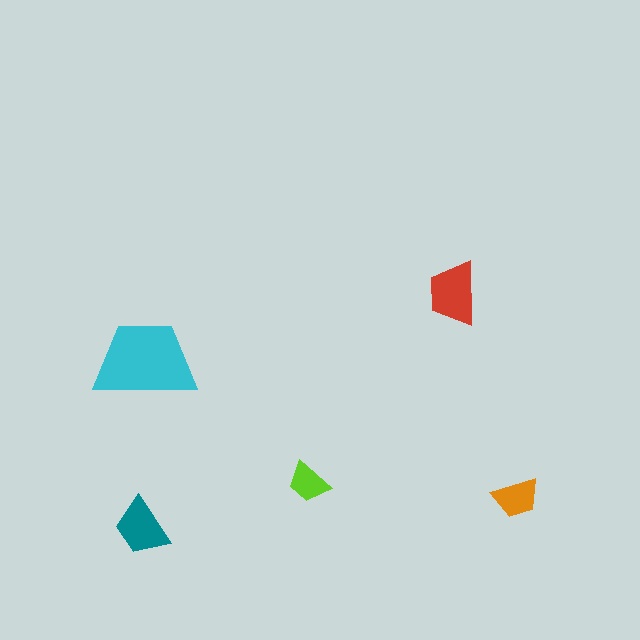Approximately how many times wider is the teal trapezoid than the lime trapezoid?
About 1.5 times wider.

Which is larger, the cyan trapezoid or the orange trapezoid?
The cyan one.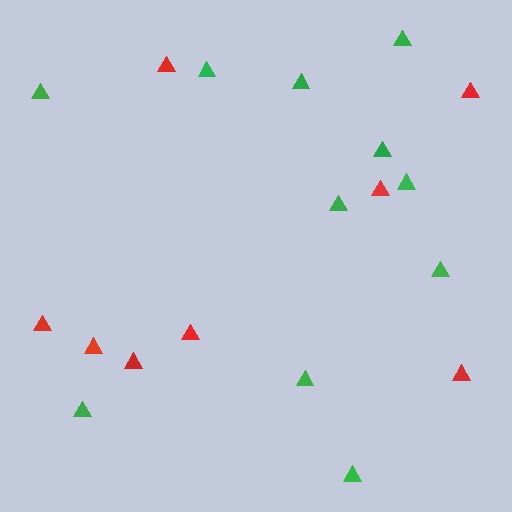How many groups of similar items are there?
There are 2 groups: one group of green triangles (11) and one group of red triangles (8).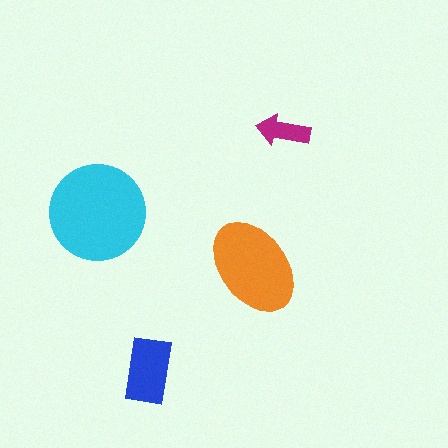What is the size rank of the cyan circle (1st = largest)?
1st.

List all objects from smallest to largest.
The magenta arrow, the blue rectangle, the orange ellipse, the cyan circle.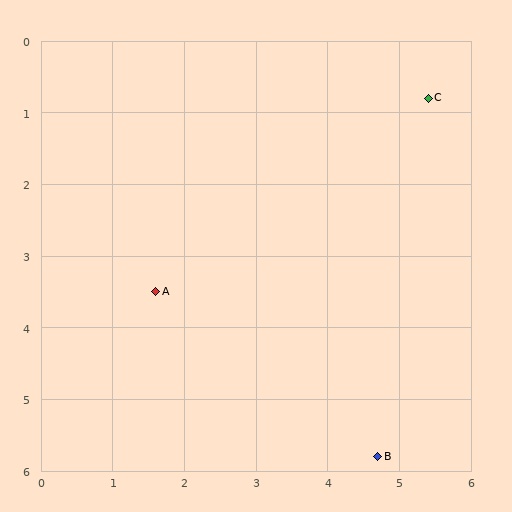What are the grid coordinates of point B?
Point B is at approximately (4.7, 5.8).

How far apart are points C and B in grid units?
Points C and B are about 5.0 grid units apart.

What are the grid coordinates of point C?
Point C is at approximately (5.4, 0.8).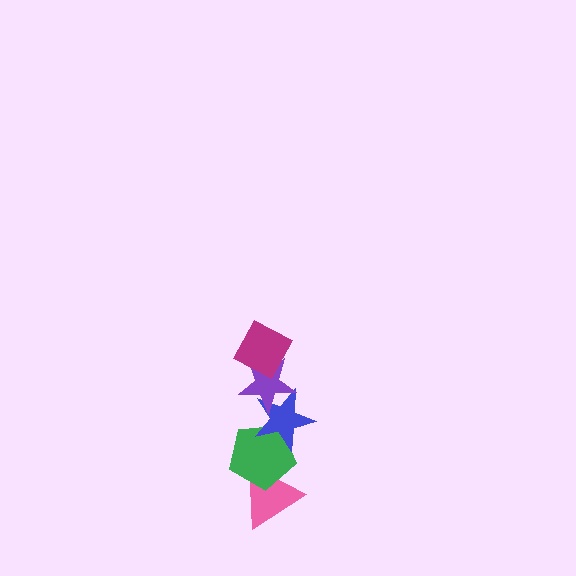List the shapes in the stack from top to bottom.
From top to bottom: the magenta diamond, the purple star, the blue star, the green pentagon, the pink triangle.